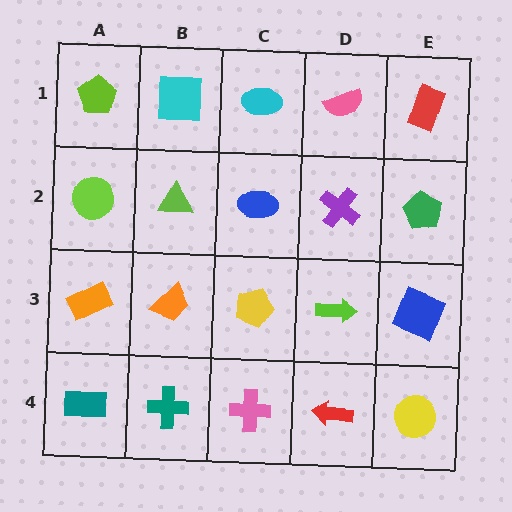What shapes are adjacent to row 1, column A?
A lime circle (row 2, column A), a cyan square (row 1, column B).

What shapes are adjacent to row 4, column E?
A blue square (row 3, column E), a red arrow (row 4, column D).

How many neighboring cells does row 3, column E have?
3.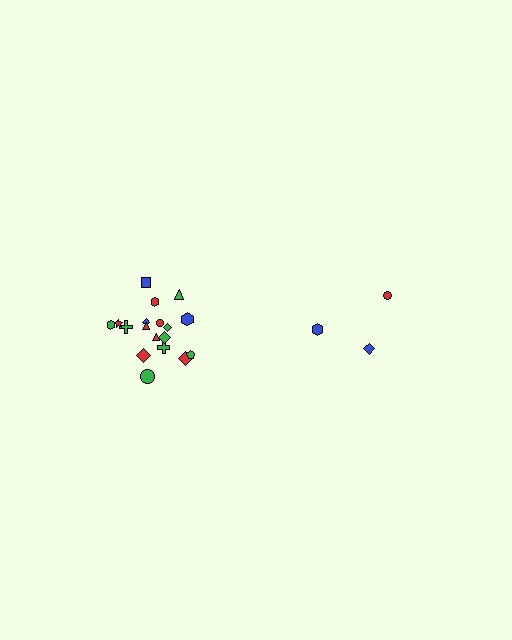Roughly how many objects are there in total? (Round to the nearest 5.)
Roughly 20 objects in total.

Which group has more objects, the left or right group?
The left group.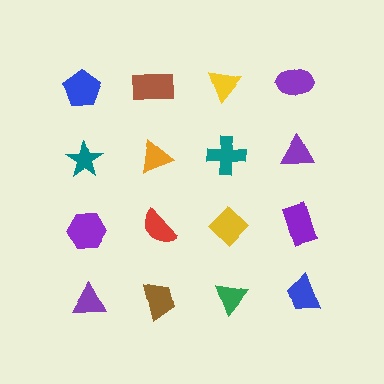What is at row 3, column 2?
A red semicircle.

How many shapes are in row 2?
4 shapes.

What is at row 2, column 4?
A purple triangle.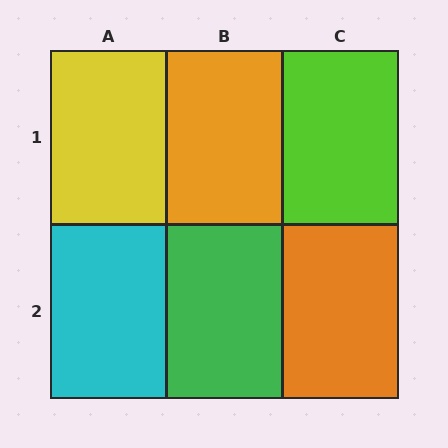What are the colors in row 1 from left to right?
Yellow, orange, lime.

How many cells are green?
1 cell is green.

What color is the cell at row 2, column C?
Orange.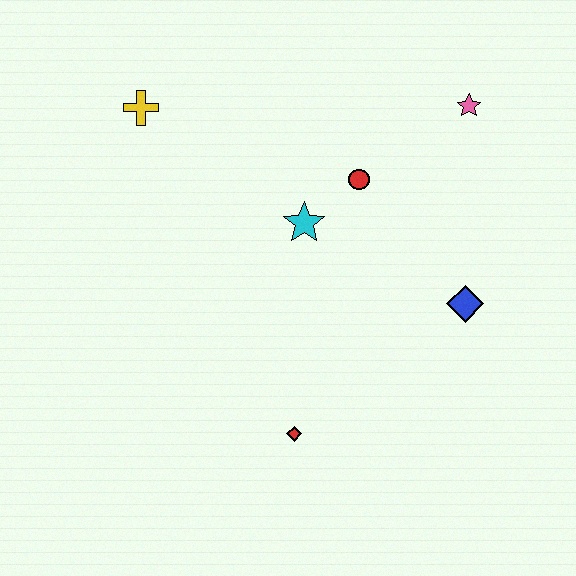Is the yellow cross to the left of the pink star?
Yes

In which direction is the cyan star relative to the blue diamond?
The cyan star is to the left of the blue diamond.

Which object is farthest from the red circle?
The red diamond is farthest from the red circle.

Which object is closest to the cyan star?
The red circle is closest to the cyan star.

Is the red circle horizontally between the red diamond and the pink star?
Yes